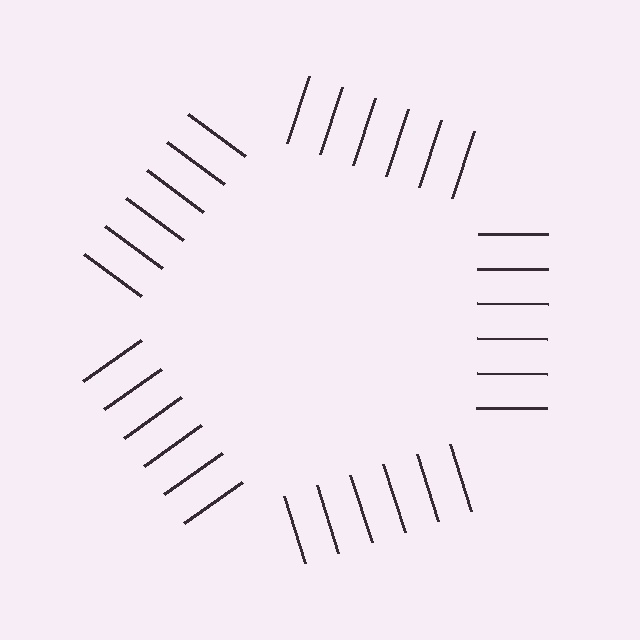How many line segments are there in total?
30 — 6 along each of the 5 edges.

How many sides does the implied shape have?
5 sides — the line-ends trace a pentagon.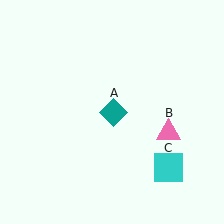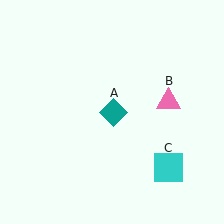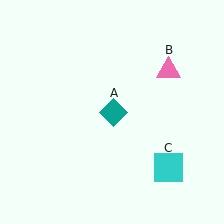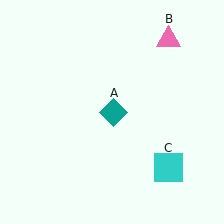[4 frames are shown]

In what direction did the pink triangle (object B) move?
The pink triangle (object B) moved up.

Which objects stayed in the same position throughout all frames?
Teal diamond (object A) and cyan square (object C) remained stationary.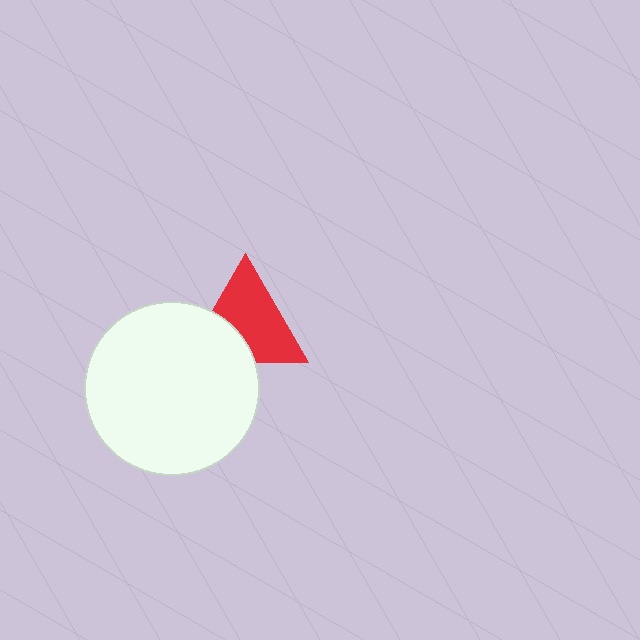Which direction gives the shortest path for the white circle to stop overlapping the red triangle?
Moving down gives the shortest separation.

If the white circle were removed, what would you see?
You would see the complete red triangle.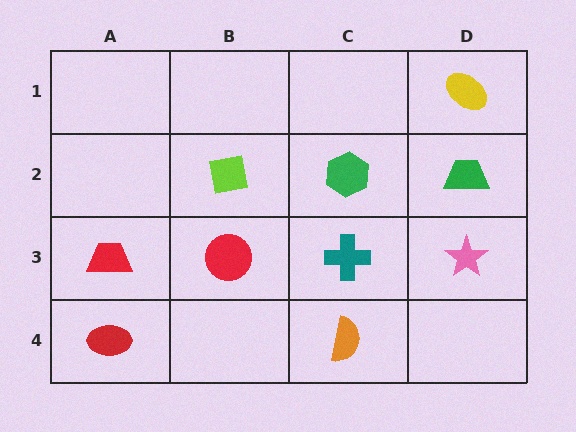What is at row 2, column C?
A green hexagon.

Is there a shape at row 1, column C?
No, that cell is empty.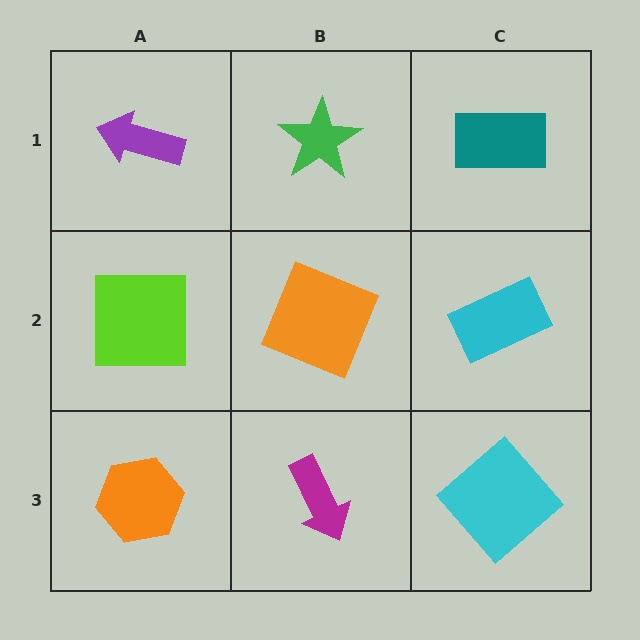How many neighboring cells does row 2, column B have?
4.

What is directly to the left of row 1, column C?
A green star.